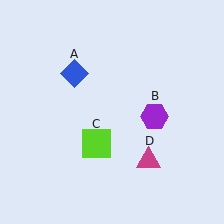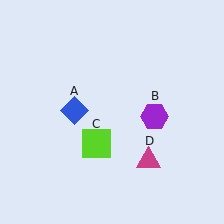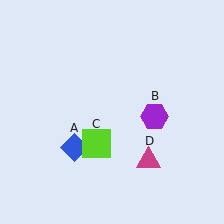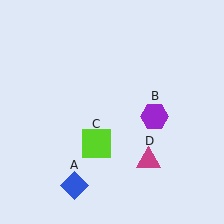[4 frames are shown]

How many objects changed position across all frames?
1 object changed position: blue diamond (object A).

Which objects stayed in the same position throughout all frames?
Purple hexagon (object B) and lime square (object C) and magenta triangle (object D) remained stationary.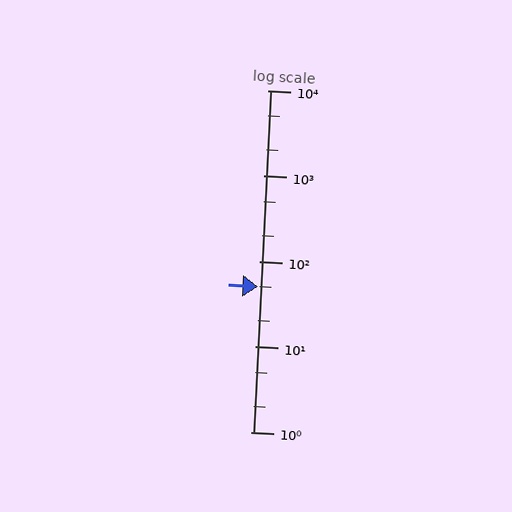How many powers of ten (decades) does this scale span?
The scale spans 4 decades, from 1 to 10000.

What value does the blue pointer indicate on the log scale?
The pointer indicates approximately 51.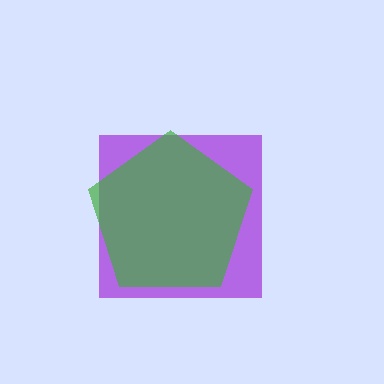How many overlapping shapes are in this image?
There are 2 overlapping shapes in the image.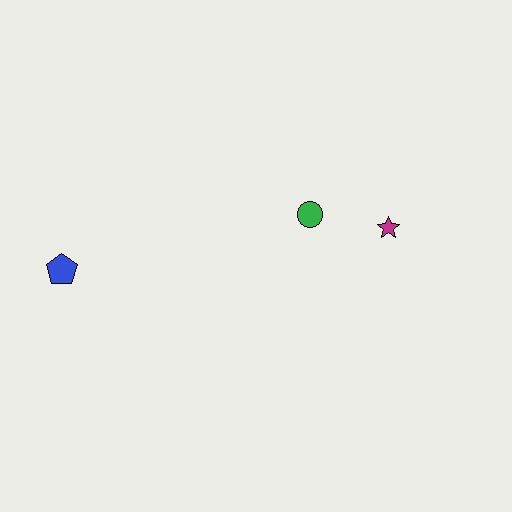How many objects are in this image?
There are 3 objects.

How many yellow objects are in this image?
There are no yellow objects.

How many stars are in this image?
There is 1 star.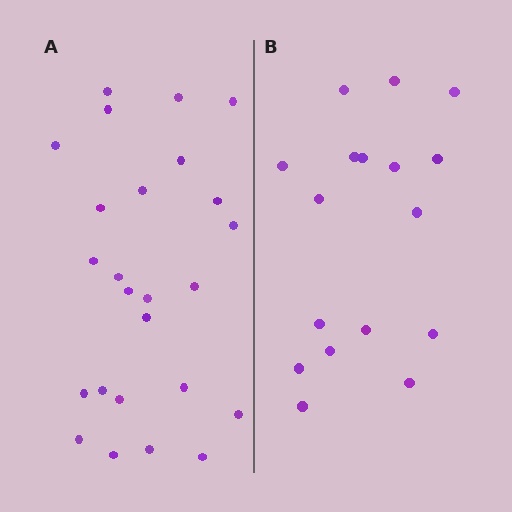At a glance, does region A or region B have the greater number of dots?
Region A (the left region) has more dots.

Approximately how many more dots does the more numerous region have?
Region A has roughly 8 or so more dots than region B.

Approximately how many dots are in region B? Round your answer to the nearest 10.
About 20 dots. (The exact count is 17, which rounds to 20.)